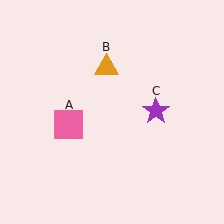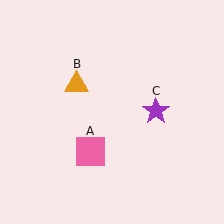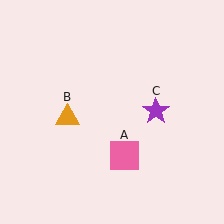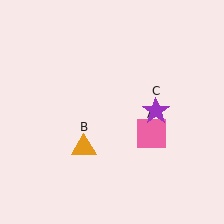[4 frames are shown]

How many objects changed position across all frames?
2 objects changed position: pink square (object A), orange triangle (object B).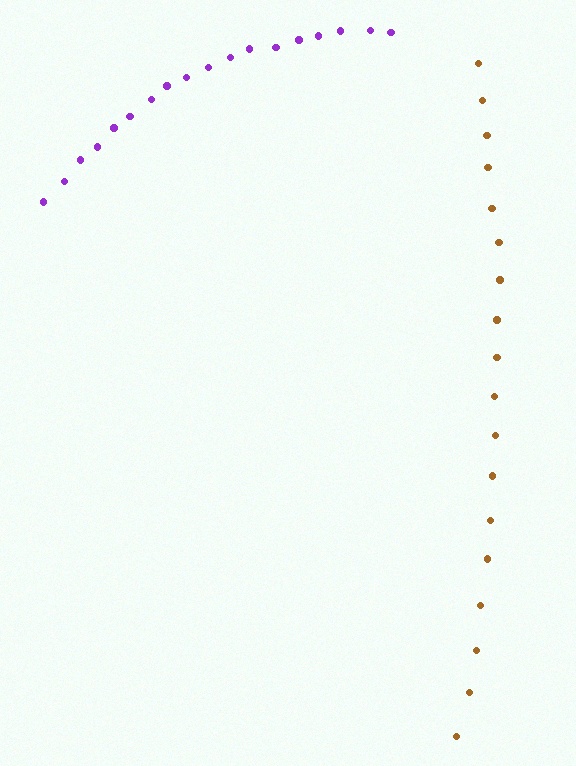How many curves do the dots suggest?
There are 2 distinct paths.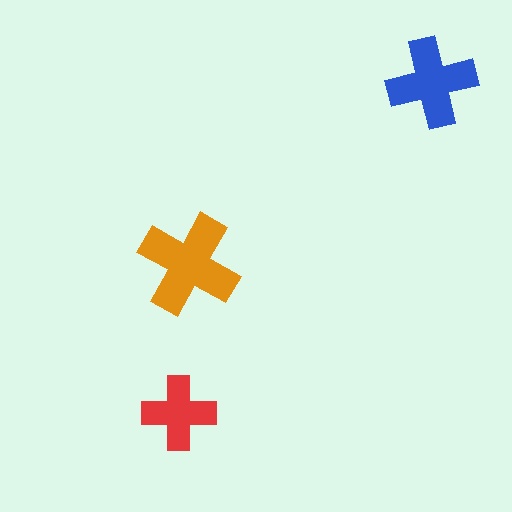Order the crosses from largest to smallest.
the orange one, the blue one, the red one.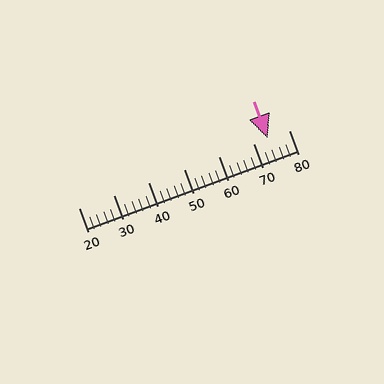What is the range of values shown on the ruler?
The ruler shows values from 20 to 80.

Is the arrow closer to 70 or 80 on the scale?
The arrow is closer to 70.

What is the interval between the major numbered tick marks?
The major tick marks are spaced 10 units apart.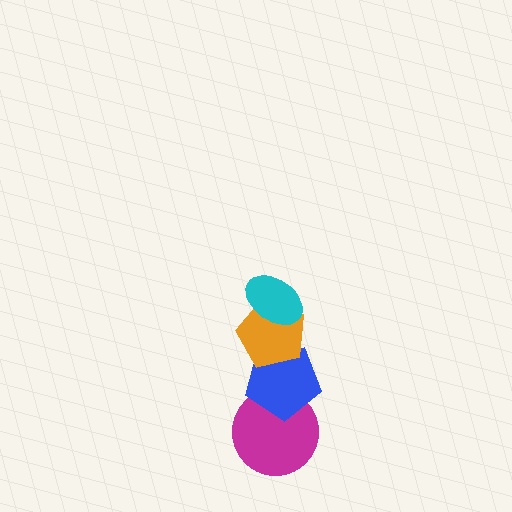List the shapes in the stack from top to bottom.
From top to bottom: the cyan ellipse, the orange pentagon, the blue pentagon, the magenta circle.